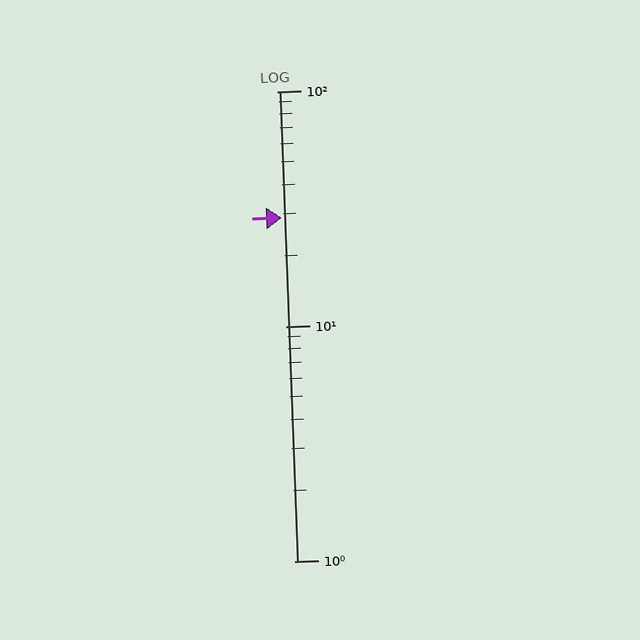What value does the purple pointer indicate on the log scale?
The pointer indicates approximately 29.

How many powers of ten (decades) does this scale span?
The scale spans 2 decades, from 1 to 100.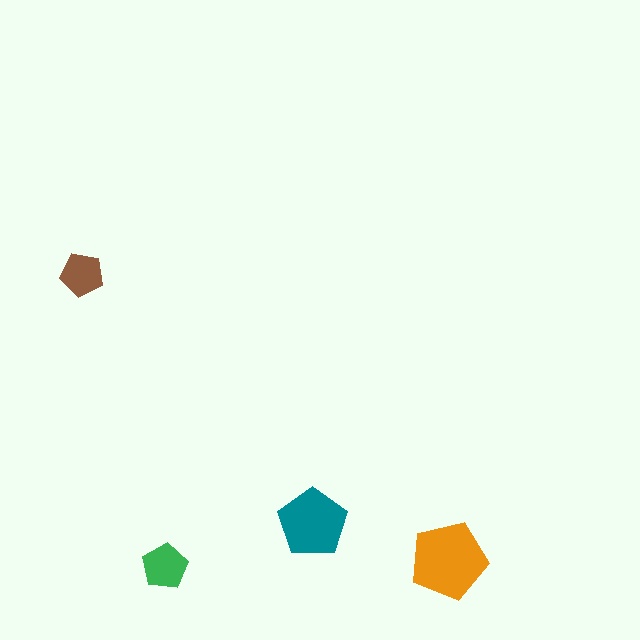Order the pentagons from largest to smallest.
the orange one, the teal one, the green one, the brown one.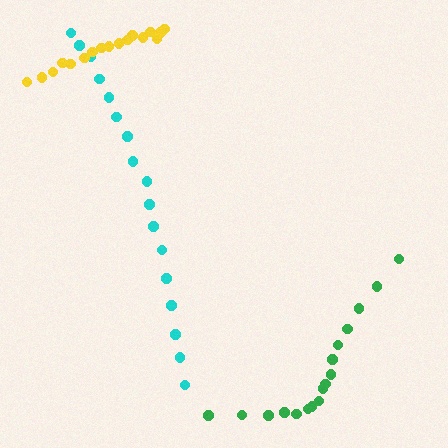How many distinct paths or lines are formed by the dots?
There are 3 distinct paths.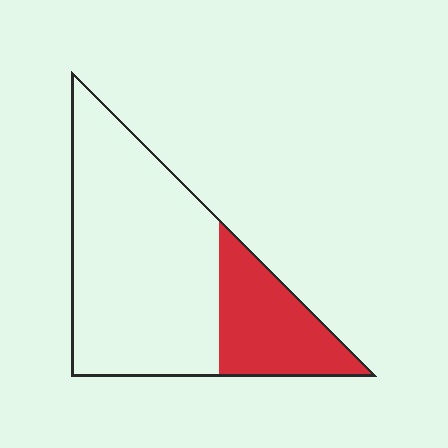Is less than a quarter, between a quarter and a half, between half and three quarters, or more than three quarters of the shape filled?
Between a quarter and a half.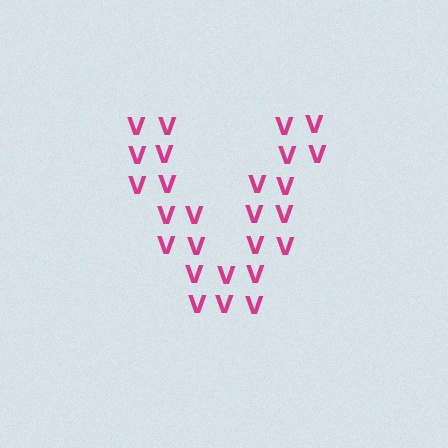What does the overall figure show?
The overall figure shows the letter V.